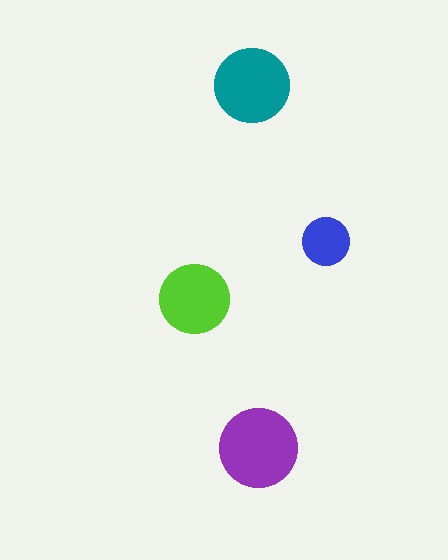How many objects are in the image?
There are 4 objects in the image.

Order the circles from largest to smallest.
the purple one, the teal one, the lime one, the blue one.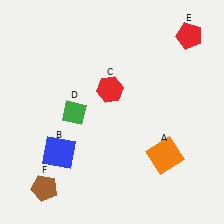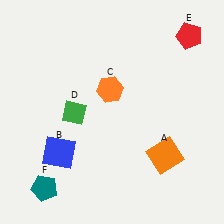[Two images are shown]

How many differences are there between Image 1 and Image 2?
There are 2 differences between the two images.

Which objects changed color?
C changed from red to orange. F changed from brown to teal.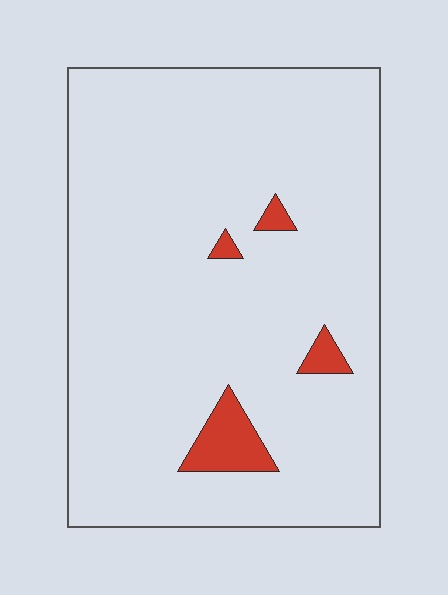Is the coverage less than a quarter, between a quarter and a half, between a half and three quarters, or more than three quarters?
Less than a quarter.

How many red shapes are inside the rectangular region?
4.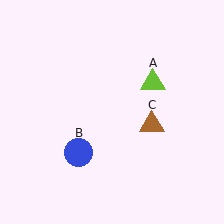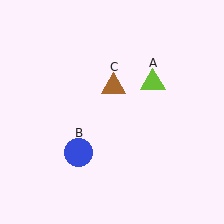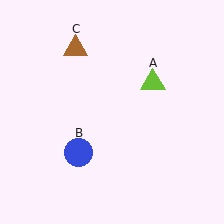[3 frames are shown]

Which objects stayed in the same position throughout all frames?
Lime triangle (object A) and blue circle (object B) remained stationary.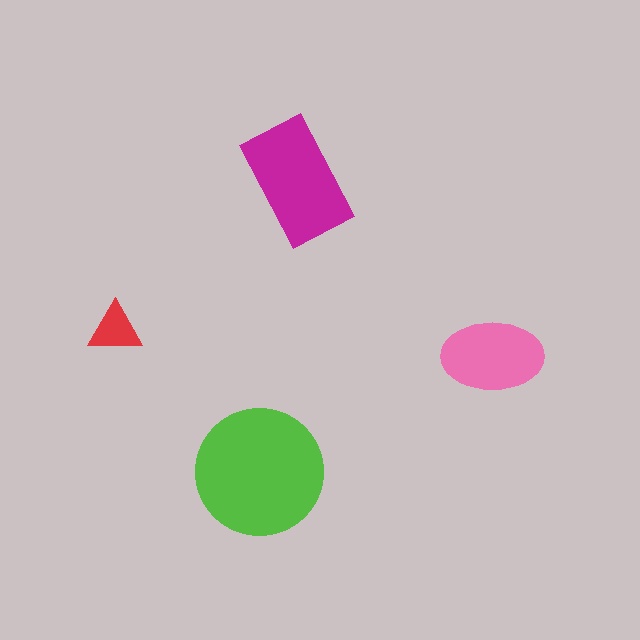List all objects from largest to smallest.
The lime circle, the magenta rectangle, the pink ellipse, the red triangle.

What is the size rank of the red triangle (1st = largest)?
4th.